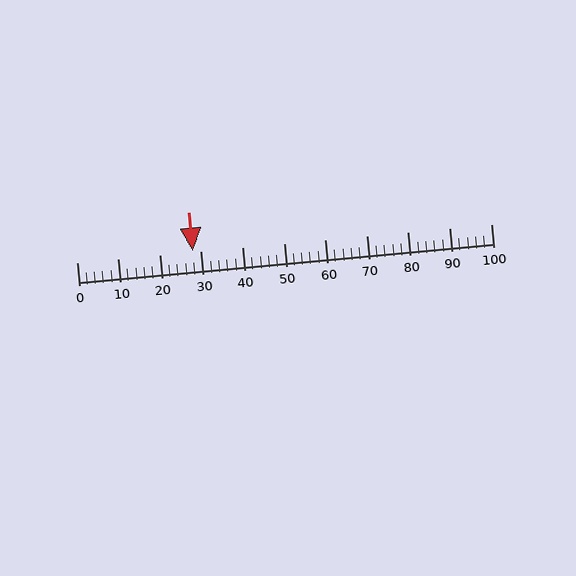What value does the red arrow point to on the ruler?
The red arrow points to approximately 28.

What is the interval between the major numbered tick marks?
The major tick marks are spaced 10 units apart.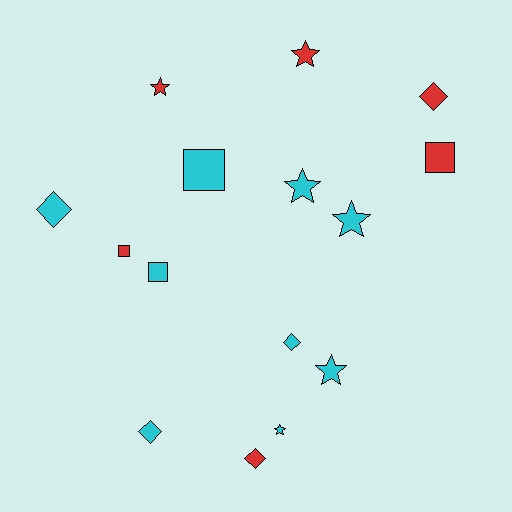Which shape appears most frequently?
Star, with 6 objects.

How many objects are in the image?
There are 15 objects.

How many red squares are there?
There are 2 red squares.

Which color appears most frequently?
Cyan, with 9 objects.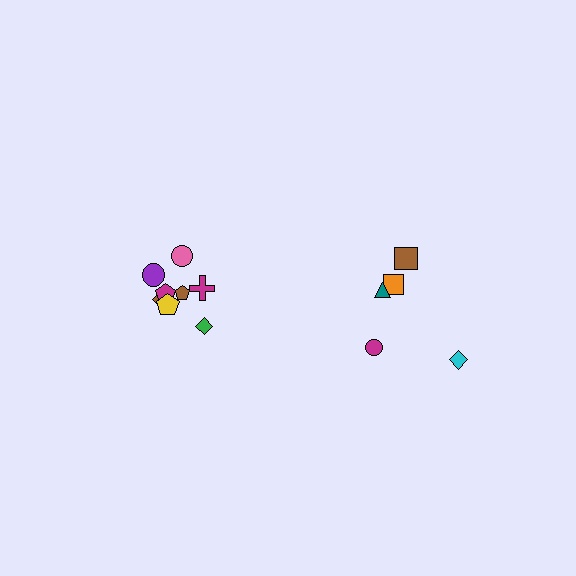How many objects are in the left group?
There are 8 objects.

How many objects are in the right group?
There are 5 objects.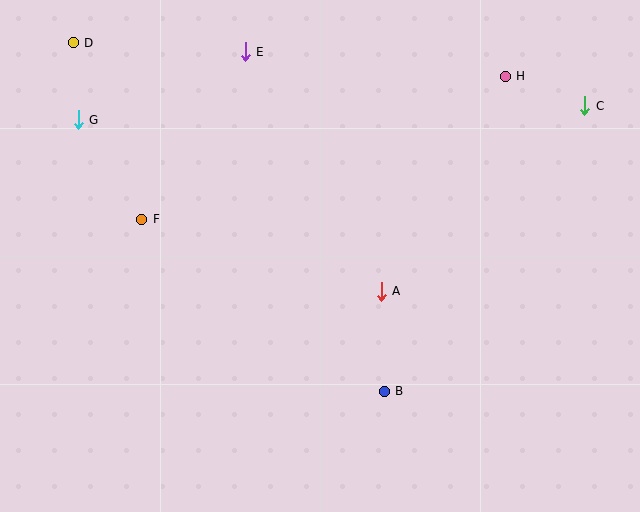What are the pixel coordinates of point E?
Point E is at (245, 52).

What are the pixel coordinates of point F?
Point F is at (142, 219).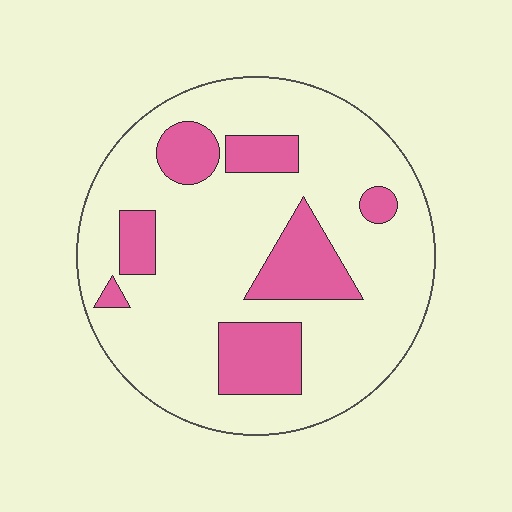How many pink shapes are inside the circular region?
7.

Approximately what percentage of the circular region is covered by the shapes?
Approximately 20%.